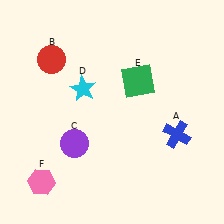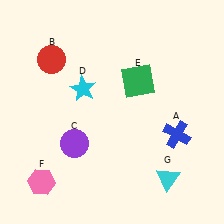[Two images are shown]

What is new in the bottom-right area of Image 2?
A cyan triangle (G) was added in the bottom-right area of Image 2.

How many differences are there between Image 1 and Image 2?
There is 1 difference between the two images.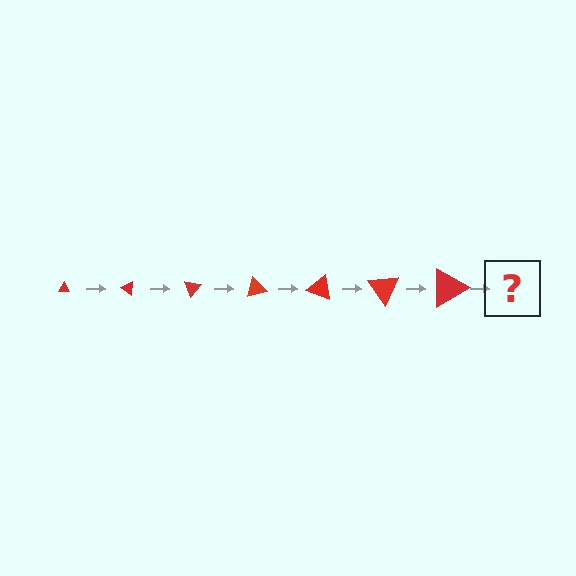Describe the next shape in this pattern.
It should be a triangle, larger than the previous one and rotated 245 degrees from the start.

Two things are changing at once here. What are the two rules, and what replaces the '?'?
The two rules are that the triangle grows larger each step and it rotates 35 degrees each step. The '?' should be a triangle, larger than the previous one and rotated 245 degrees from the start.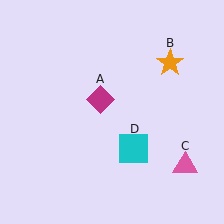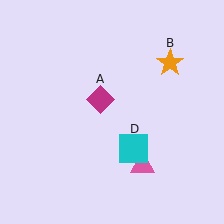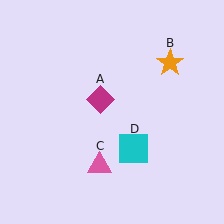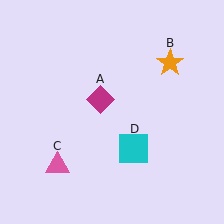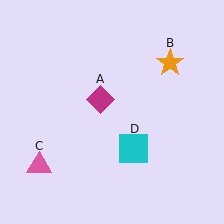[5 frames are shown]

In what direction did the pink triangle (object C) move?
The pink triangle (object C) moved left.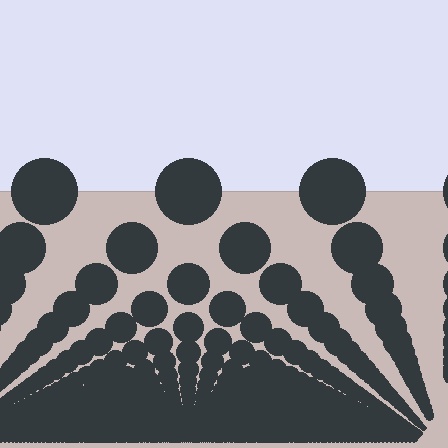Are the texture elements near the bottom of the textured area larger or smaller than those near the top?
Smaller. The gradient is inverted — elements near the bottom are smaller and denser.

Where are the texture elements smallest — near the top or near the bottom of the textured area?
Near the bottom.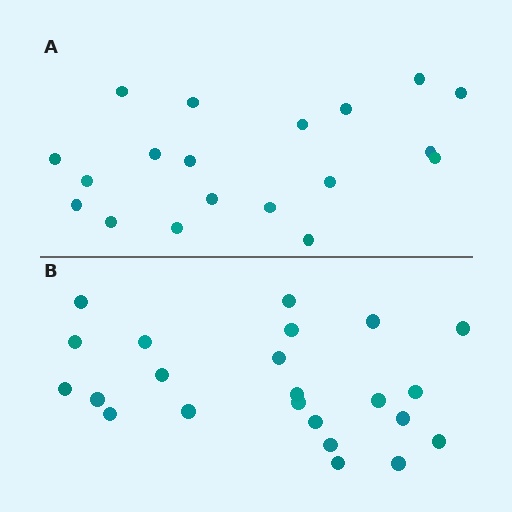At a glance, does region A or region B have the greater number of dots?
Region B (the bottom region) has more dots.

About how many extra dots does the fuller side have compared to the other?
Region B has about 4 more dots than region A.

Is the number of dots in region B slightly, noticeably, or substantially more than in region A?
Region B has only slightly more — the two regions are fairly close. The ratio is roughly 1.2 to 1.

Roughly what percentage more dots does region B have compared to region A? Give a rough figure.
About 20% more.